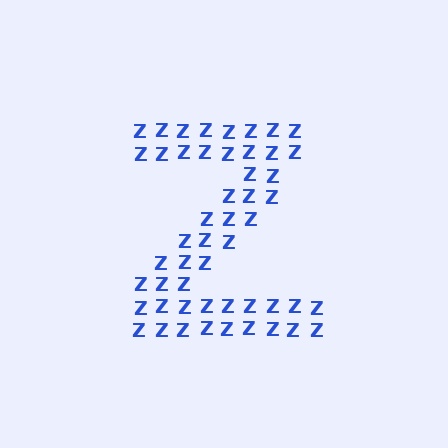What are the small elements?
The small elements are letter Z's.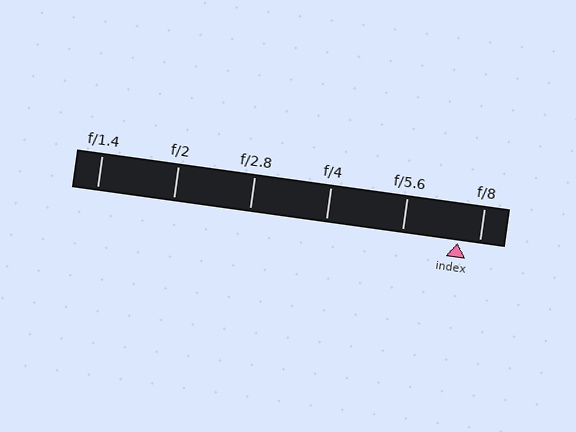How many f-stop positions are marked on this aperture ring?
There are 6 f-stop positions marked.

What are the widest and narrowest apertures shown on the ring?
The widest aperture shown is f/1.4 and the narrowest is f/8.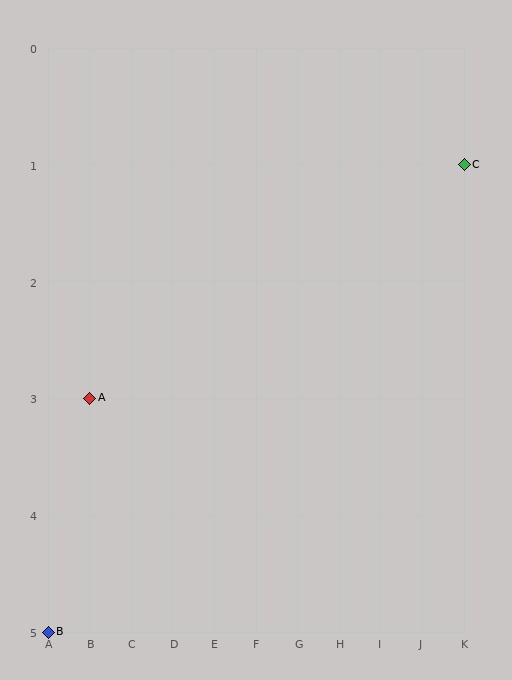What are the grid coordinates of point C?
Point C is at grid coordinates (K, 1).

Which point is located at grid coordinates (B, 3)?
Point A is at (B, 3).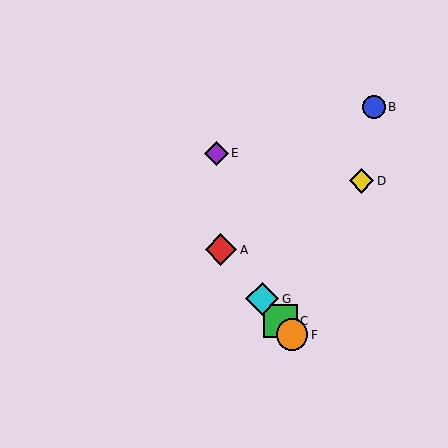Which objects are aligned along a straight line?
Objects A, C, F, G are aligned along a straight line.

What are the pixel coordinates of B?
Object B is at (374, 107).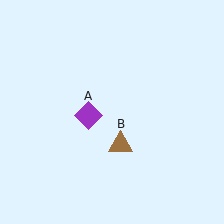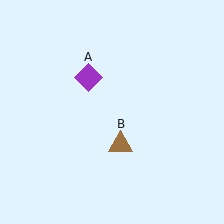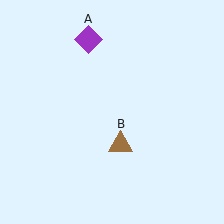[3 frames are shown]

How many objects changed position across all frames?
1 object changed position: purple diamond (object A).